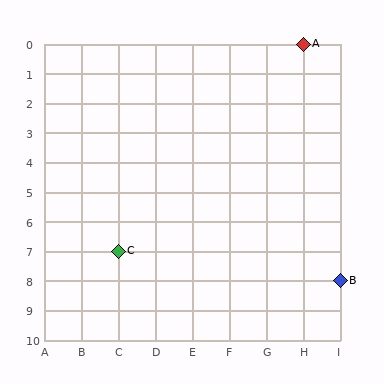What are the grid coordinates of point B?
Point B is at grid coordinates (I, 8).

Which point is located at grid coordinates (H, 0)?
Point A is at (H, 0).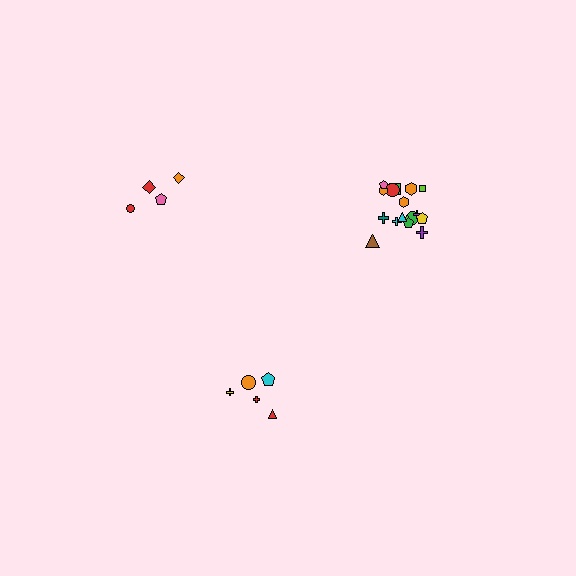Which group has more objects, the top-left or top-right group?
The top-right group.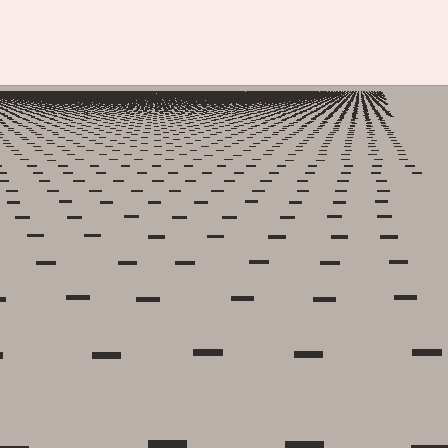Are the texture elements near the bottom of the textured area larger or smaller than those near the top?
Larger. Near the bottom, elements are closer to the viewer and appear at a bigger on-screen size.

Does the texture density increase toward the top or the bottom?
Density increases toward the top.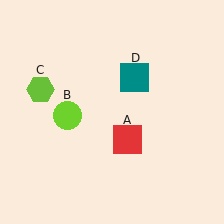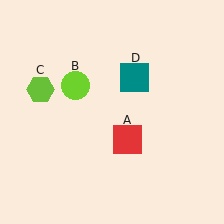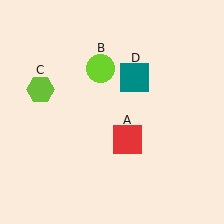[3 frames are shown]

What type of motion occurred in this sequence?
The lime circle (object B) rotated clockwise around the center of the scene.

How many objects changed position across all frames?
1 object changed position: lime circle (object B).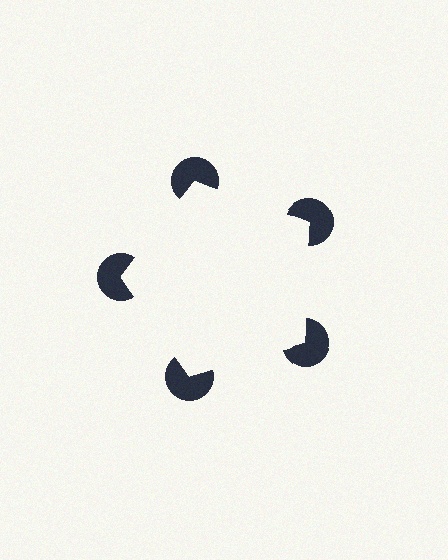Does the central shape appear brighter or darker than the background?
It typically appears slightly brighter than the background, even though no actual brightness change is drawn.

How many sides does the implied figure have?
5 sides.